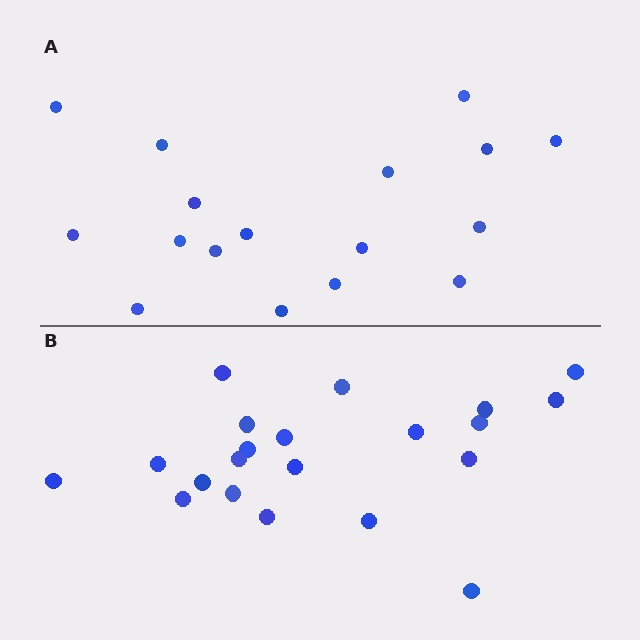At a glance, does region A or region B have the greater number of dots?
Region B (the bottom region) has more dots.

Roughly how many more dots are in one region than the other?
Region B has about 4 more dots than region A.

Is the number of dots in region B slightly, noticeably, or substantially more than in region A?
Region B has only slightly more — the two regions are fairly close. The ratio is roughly 1.2 to 1.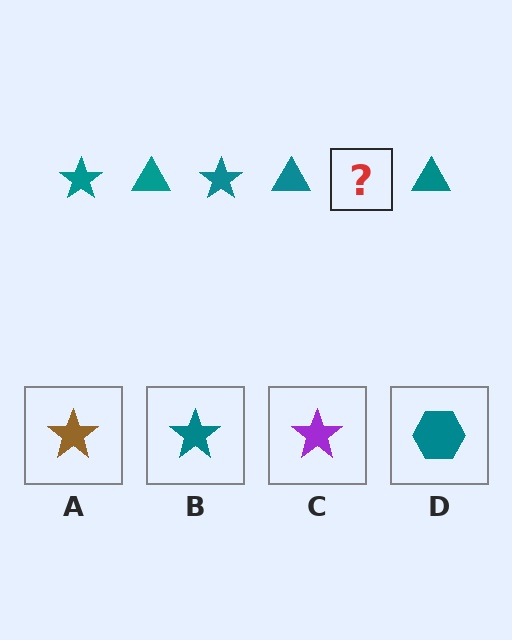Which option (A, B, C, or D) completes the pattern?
B.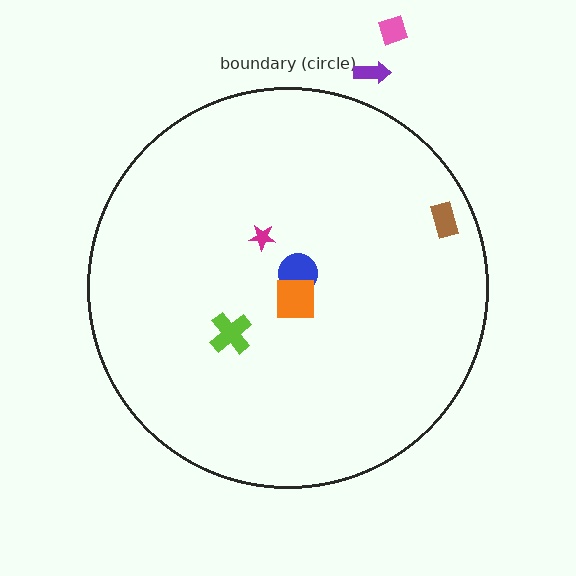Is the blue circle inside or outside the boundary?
Inside.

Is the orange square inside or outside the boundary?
Inside.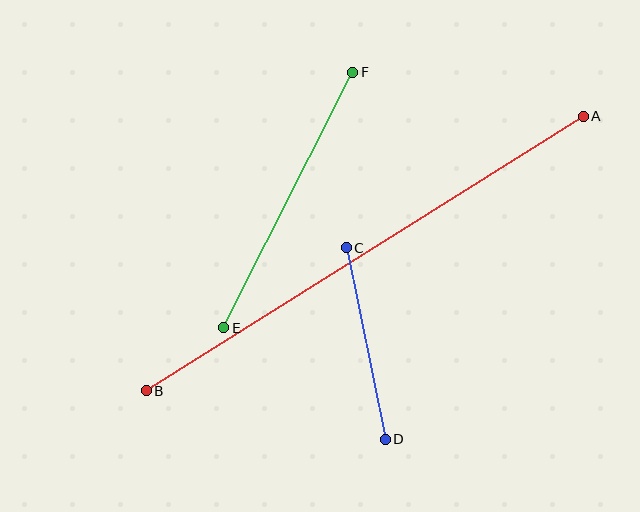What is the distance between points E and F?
The distance is approximately 286 pixels.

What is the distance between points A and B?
The distance is approximately 516 pixels.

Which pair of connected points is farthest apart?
Points A and B are farthest apart.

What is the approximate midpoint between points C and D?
The midpoint is at approximately (366, 344) pixels.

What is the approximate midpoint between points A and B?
The midpoint is at approximately (365, 253) pixels.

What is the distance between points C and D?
The distance is approximately 195 pixels.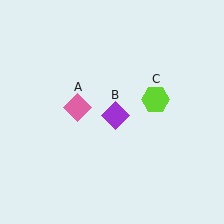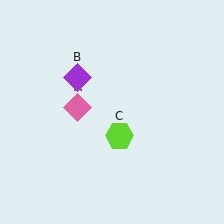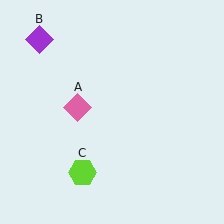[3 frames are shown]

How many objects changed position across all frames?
2 objects changed position: purple diamond (object B), lime hexagon (object C).